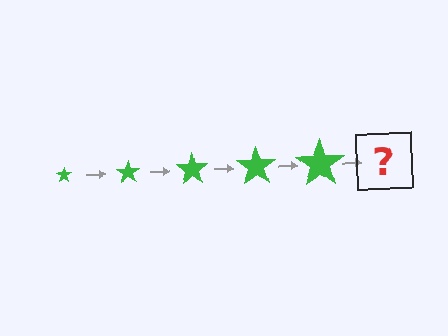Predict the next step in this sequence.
The next step is a green star, larger than the previous one.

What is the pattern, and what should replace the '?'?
The pattern is that the star gets progressively larger each step. The '?' should be a green star, larger than the previous one.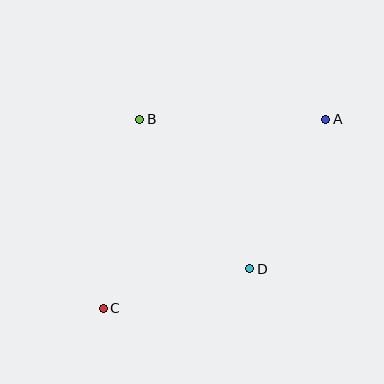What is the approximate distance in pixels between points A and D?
The distance between A and D is approximately 168 pixels.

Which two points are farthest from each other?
Points A and C are farthest from each other.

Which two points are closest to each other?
Points C and D are closest to each other.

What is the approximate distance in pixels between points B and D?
The distance between B and D is approximately 186 pixels.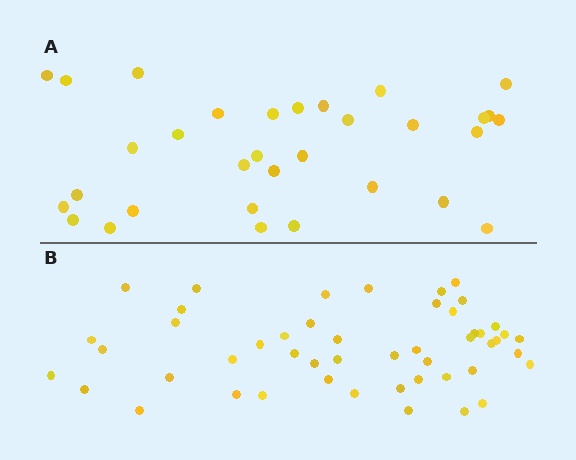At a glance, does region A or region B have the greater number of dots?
Region B (the bottom region) has more dots.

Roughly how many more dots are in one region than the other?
Region B has approximately 15 more dots than region A.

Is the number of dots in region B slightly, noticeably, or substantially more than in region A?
Region B has substantially more. The ratio is roughly 1.5 to 1.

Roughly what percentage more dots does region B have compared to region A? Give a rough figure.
About 55% more.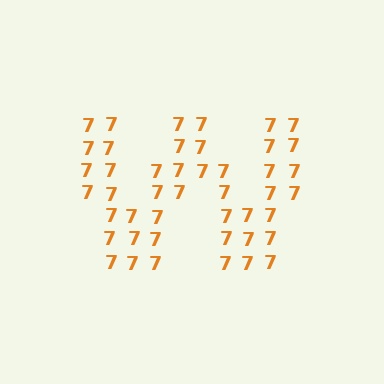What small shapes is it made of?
It is made of small digit 7's.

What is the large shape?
The large shape is the letter W.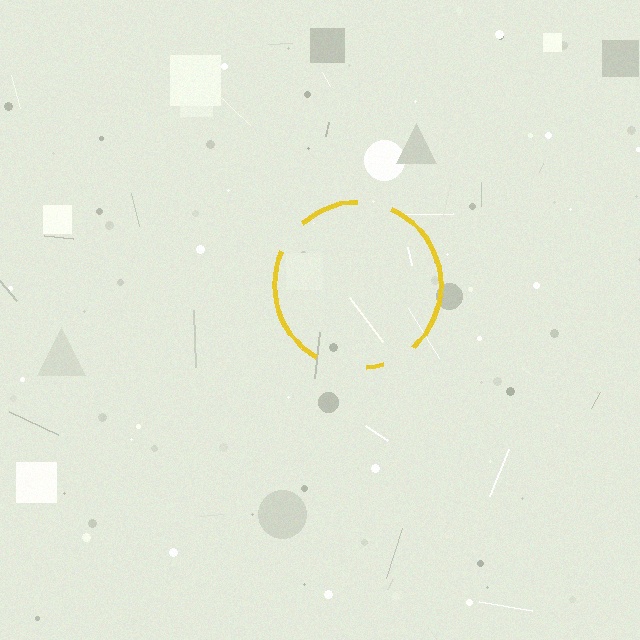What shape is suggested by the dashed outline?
The dashed outline suggests a circle.